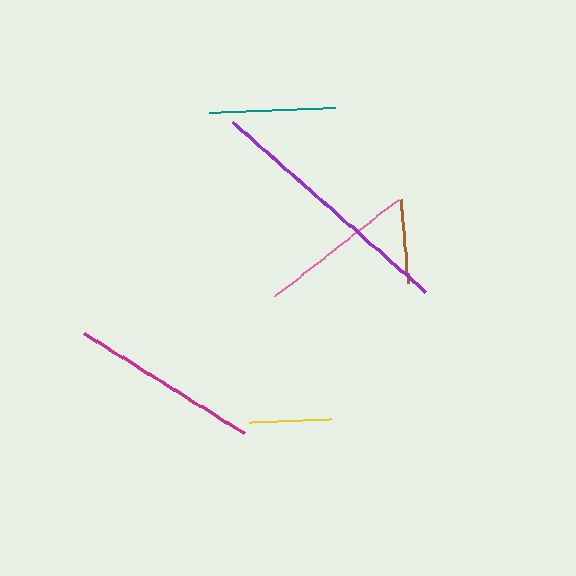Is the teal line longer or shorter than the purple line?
The purple line is longer than the teal line.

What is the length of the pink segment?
The pink segment is approximately 157 pixels long.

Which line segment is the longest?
The purple line is the longest at approximately 257 pixels.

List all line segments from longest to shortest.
From longest to shortest: purple, magenta, pink, teal, brown, yellow.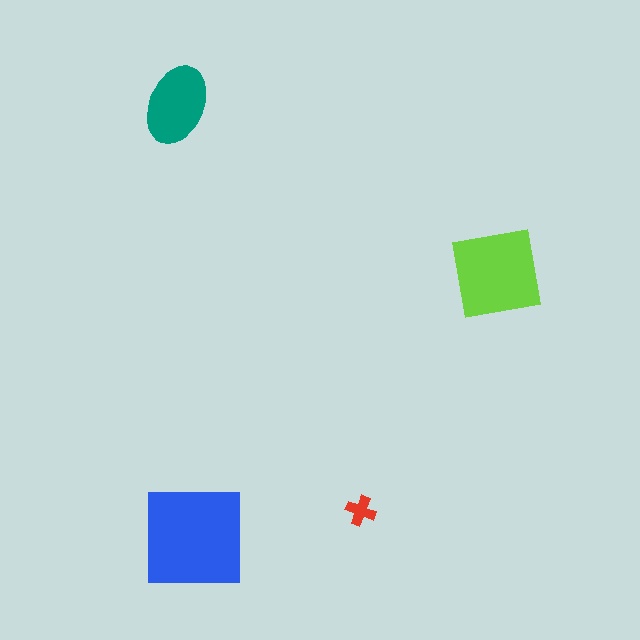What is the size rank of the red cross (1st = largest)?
4th.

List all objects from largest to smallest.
The blue square, the lime square, the teal ellipse, the red cross.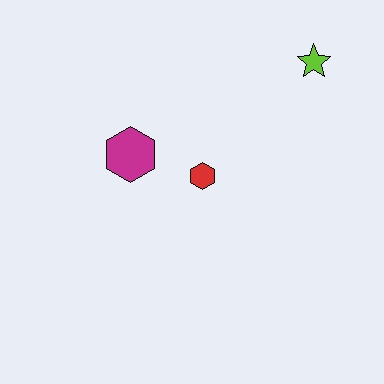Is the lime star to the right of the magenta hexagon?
Yes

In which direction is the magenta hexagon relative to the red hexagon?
The magenta hexagon is to the left of the red hexagon.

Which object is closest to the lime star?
The red hexagon is closest to the lime star.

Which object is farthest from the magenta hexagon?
The lime star is farthest from the magenta hexagon.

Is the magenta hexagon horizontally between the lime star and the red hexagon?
No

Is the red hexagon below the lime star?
Yes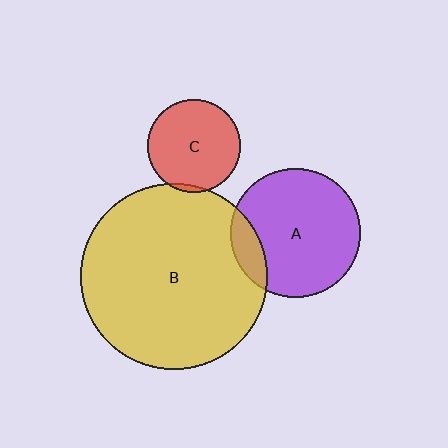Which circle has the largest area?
Circle B (yellow).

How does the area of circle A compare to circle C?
Approximately 1.9 times.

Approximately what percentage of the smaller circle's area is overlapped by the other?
Approximately 5%.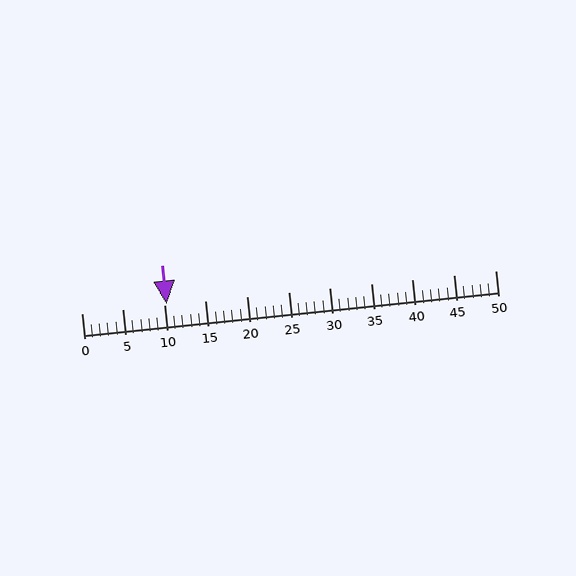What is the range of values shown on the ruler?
The ruler shows values from 0 to 50.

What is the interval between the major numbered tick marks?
The major tick marks are spaced 5 units apart.